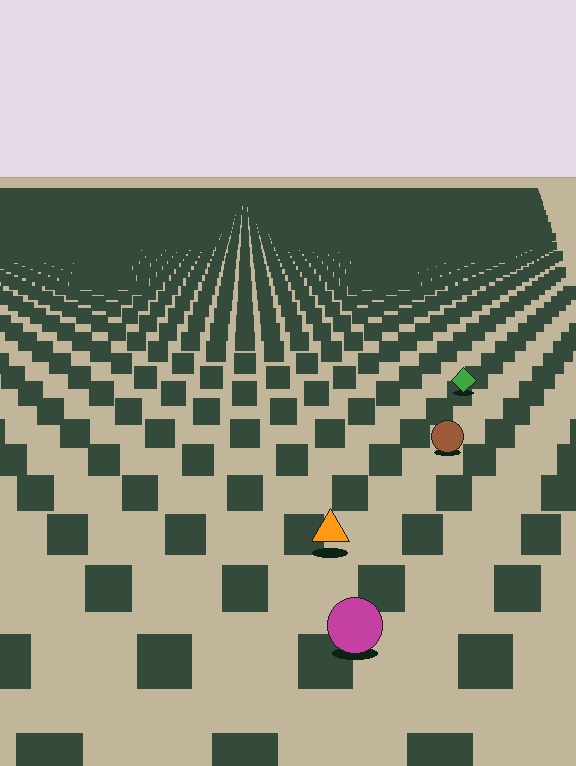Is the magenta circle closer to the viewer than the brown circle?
Yes. The magenta circle is closer — you can tell from the texture gradient: the ground texture is coarser near it.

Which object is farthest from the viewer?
The green diamond is farthest from the viewer. It appears smaller and the ground texture around it is denser.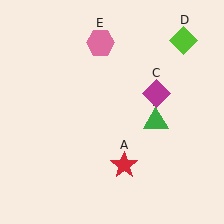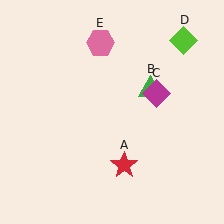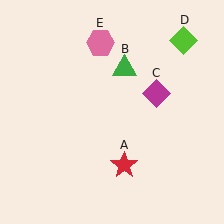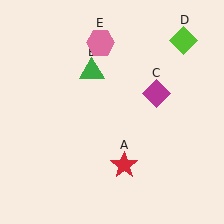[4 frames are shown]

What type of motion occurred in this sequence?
The green triangle (object B) rotated counterclockwise around the center of the scene.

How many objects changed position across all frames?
1 object changed position: green triangle (object B).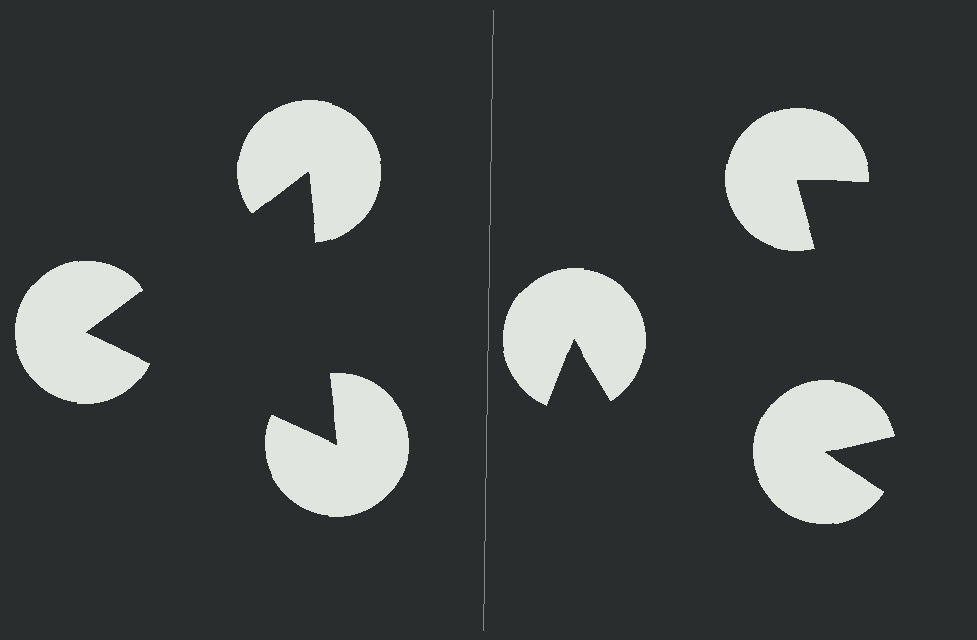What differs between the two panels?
The pac-man discs are positioned identically on both sides; only the wedge orientations differ. On the left they align to a triangle; on the right they are misaligned.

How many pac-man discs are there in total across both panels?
6 — 3 on each side.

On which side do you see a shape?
An illusory triangle appears on the left side. On the right side the wedge cuts are rotated, so no coherent shape forms.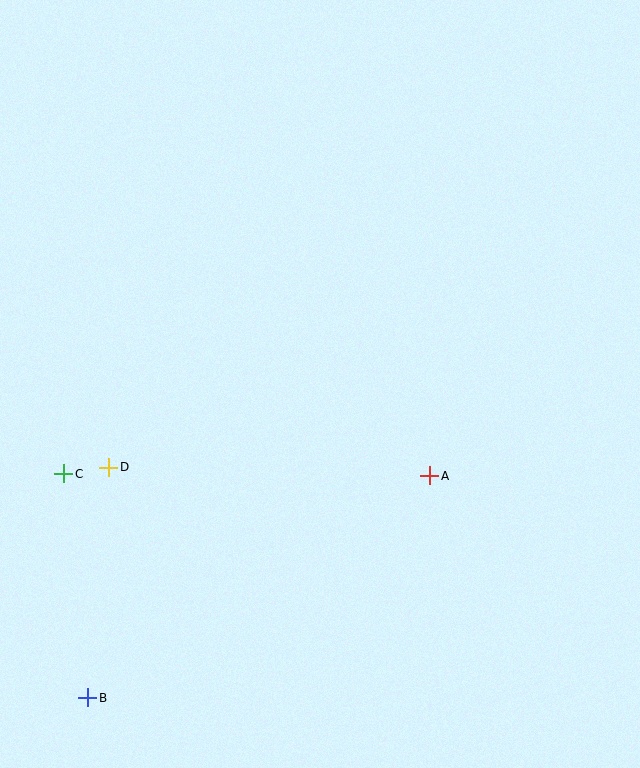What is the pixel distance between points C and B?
The distance between C and B is 225 pixels.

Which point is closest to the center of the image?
Point A at (430, 476) is closest to the center.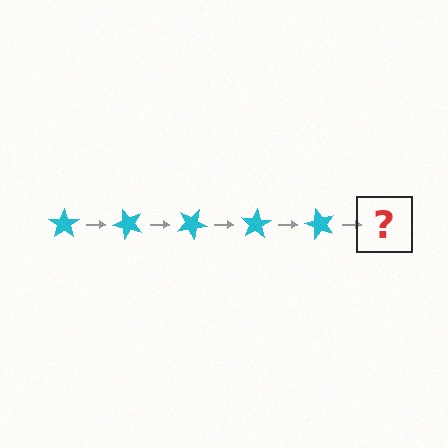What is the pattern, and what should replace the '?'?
The pattern is that the star rotates 50 degrees each step. The '?' should be a cyan star rotated 250 degrees.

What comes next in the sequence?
The next element should be a cyan star rotated 250 degrees.